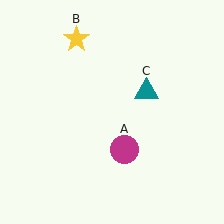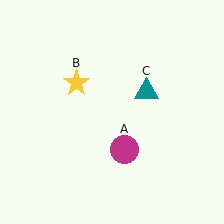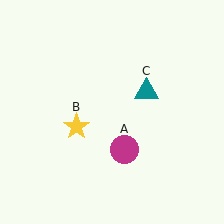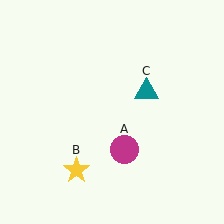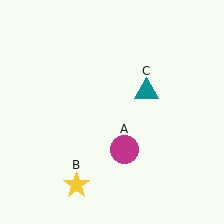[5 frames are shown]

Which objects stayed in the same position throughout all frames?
Magenta circle (object A) and teal triangle (object C) remained stationary.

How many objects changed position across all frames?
1 object changed position: yellow star (object B).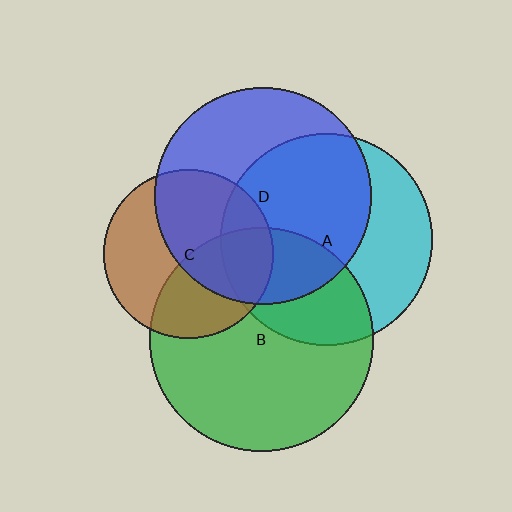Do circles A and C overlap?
Yes.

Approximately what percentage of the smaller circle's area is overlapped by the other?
Approximately 20%.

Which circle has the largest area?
Circle B (green).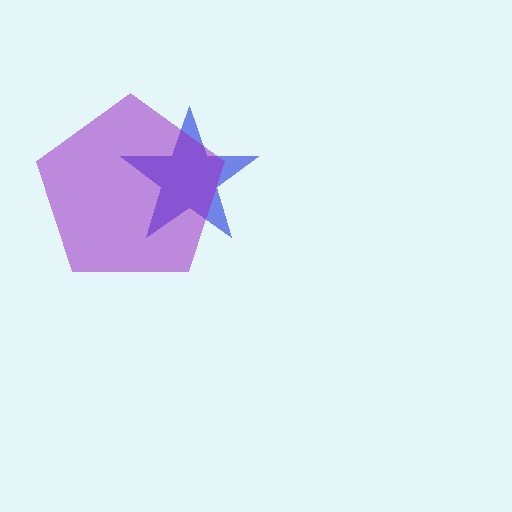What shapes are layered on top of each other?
The layered shapes are: a blue star, a purple pentagon.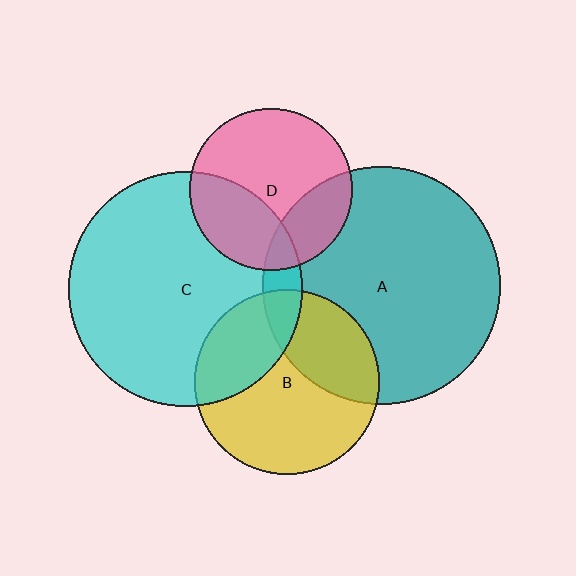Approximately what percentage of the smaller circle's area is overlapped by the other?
Approximately 30%.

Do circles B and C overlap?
Yes.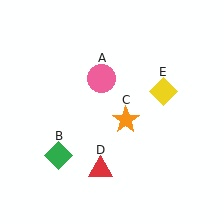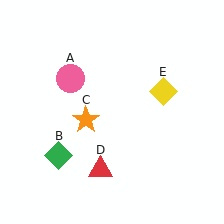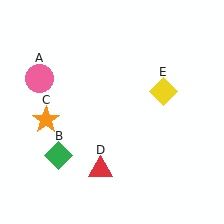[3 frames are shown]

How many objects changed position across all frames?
2 objects changed position: pink circle (object A), orange star (object C).